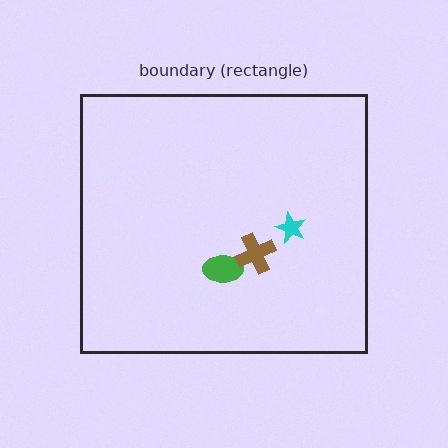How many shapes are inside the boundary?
3 inside, 0 outside.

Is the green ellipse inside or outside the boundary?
Inside.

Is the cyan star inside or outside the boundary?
Inside.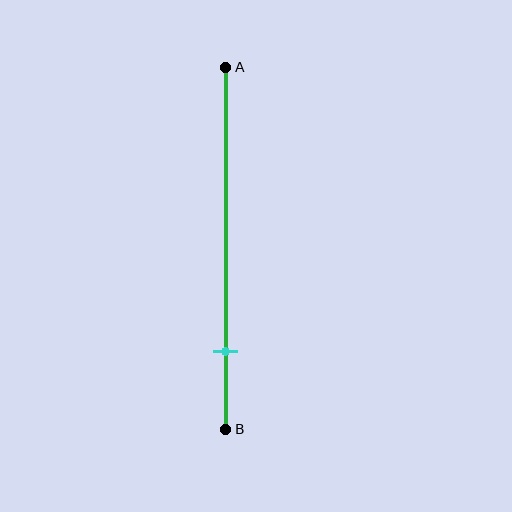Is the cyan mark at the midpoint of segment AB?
No, the mark is at about 80% from A, not at the 50% midpoint.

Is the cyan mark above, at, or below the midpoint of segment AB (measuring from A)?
The cyan mark is below the midpoint of segment AB.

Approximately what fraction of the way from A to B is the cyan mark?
The cyan mark is approximately 80% of the way from A to B.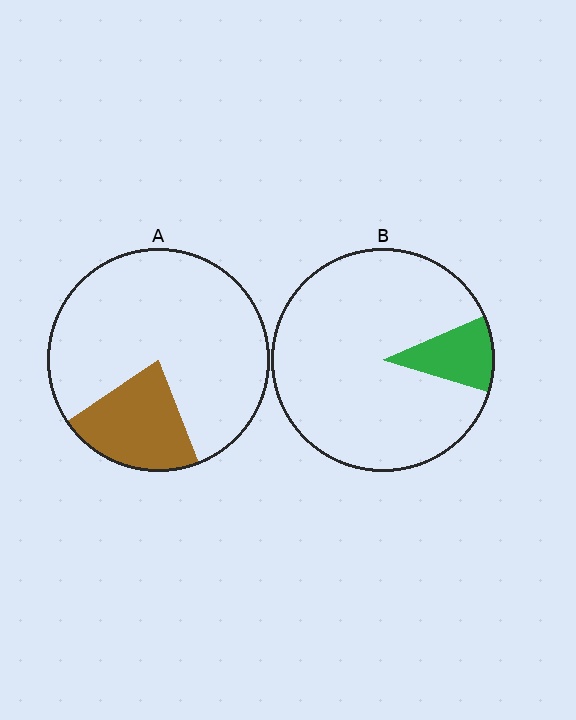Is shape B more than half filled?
No.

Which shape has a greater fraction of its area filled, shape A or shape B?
Shape A.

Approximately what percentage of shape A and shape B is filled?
A is approximately 20% and B is approximately 10%.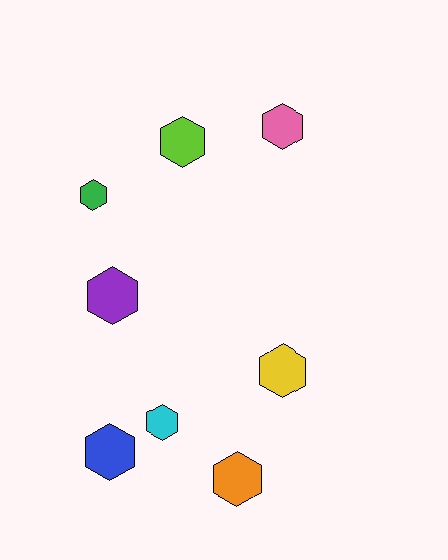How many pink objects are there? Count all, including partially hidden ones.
There is 1 pink object.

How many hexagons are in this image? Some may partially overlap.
There are 8 hexagons.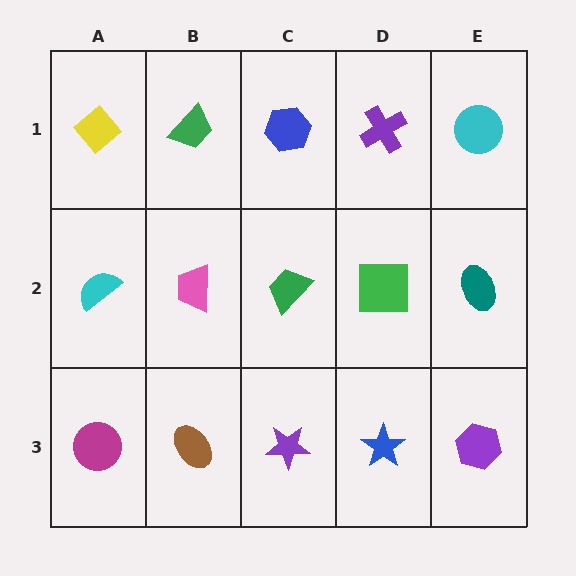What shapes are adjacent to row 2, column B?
A green trapezoid (row 1, column B), a brown ellipse (row 3, column B), a cyan semicircle (row 2, column A), a green trapezoid (row 2, column C).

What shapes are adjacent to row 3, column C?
A green trapezoid (row 2, column C), a brown ellipse (row 3, column B), a blue star (row 3, column D).